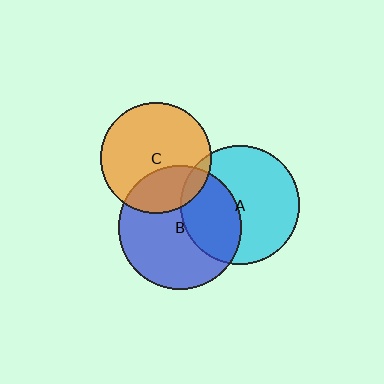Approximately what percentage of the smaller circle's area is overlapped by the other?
Approximately 30%.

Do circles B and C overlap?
Yes.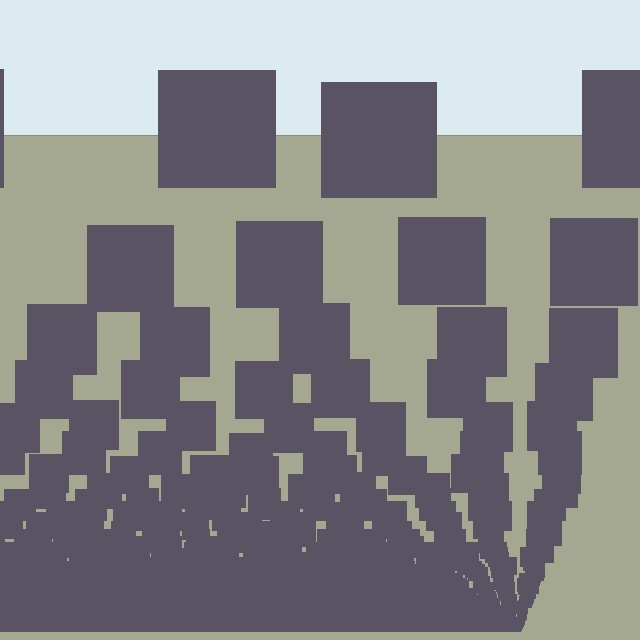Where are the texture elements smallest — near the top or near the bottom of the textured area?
Near the bottom.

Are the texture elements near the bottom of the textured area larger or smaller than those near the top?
Smaller. The gradient is inverted — elements near the bottom are smaller and denser.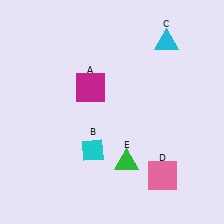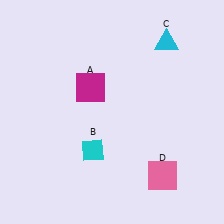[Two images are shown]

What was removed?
The green triangle (E) was removed in Image 2.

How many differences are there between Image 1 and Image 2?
There is 1 difference between the two images.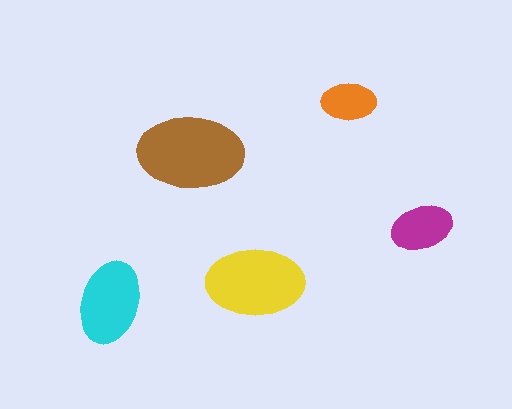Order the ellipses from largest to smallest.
the brown one, the yellow one, the cyan one, the magenta one, the orange one.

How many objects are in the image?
There are 5 objects in the image.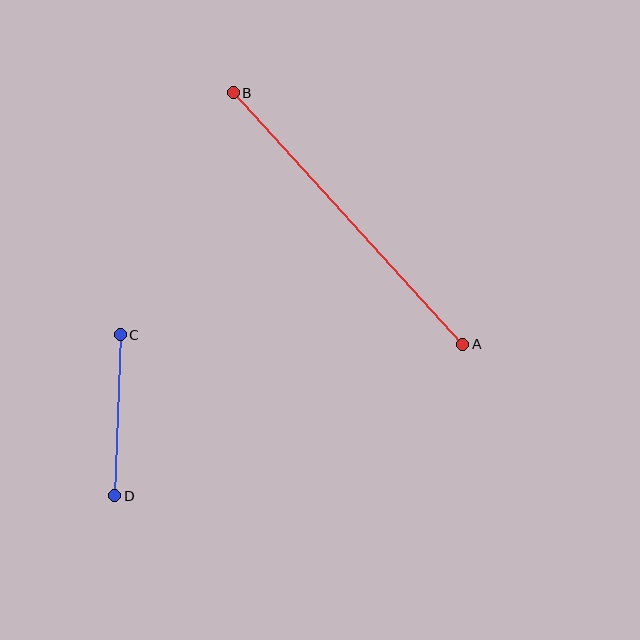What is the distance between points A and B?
The distance is approximately 340 pixels.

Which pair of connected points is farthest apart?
Points A and B are farthest apart.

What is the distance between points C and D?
The distance is approximately 161 pixels.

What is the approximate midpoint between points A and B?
The midpoint is at approximately (348, 218) pixels.